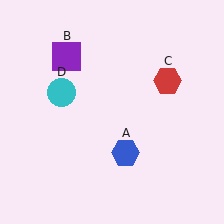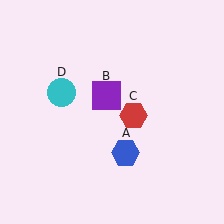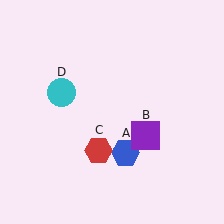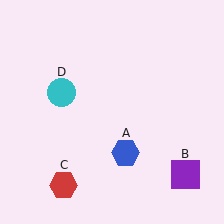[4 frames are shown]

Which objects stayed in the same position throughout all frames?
Blue hexagon (object A) and cyan circle (object D) remained stationary.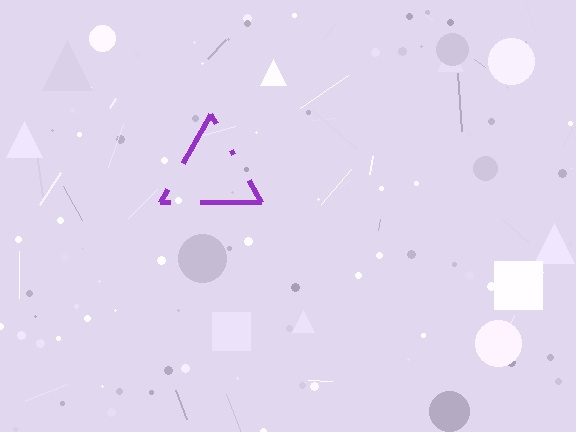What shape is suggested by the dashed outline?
The dashed outline suggests a triangle.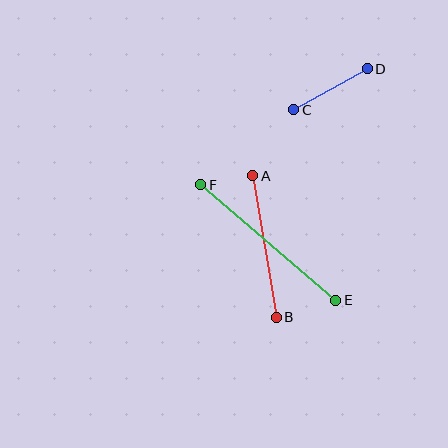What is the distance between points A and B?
The distance is approximately 143 pixels.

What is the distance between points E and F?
The distance is approximately 177 pixels.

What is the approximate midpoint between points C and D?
The midpoint is at approximately (331, 89) pixels.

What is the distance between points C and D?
The distance is approximately 84 pixels.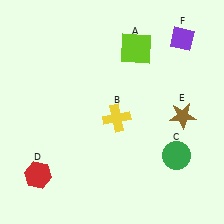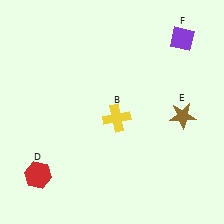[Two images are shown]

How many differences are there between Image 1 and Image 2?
There are 2 differences between the two images.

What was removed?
The green circle (C), the lime square (A) were removed in Image 2.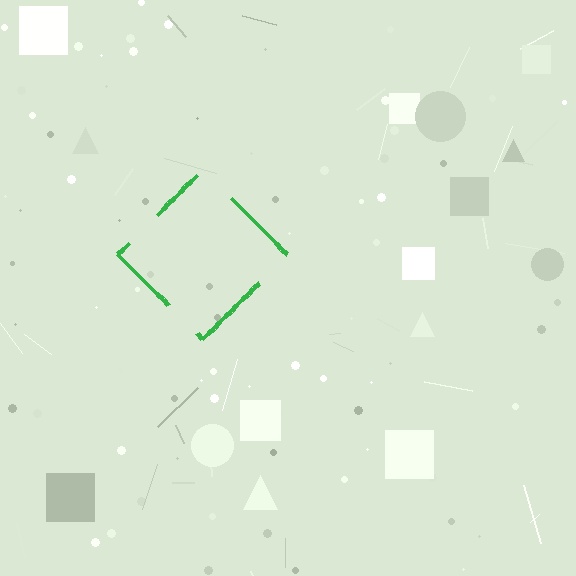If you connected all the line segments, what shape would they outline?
They would outline a diamond.